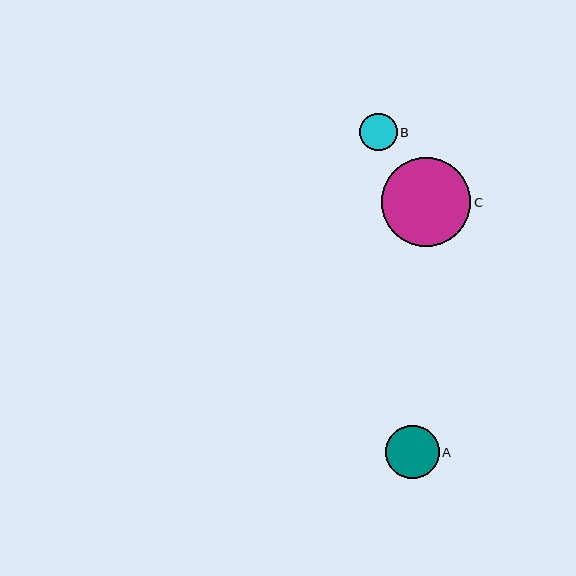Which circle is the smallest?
Circle B is the smallest with a size of approximately 37 pixels.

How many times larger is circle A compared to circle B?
Circle A is approximately 1.4 times the size of circle B.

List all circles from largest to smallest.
From largest to smallest: C, A, B.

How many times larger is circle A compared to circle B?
Circle A is approximately 1.4 times the size of circle B.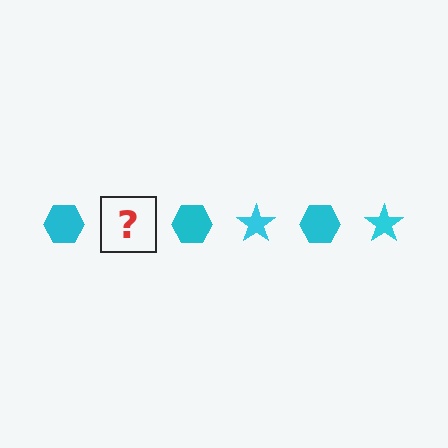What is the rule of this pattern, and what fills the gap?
The rule is that the pattern cycles through hexagon, star shapes in cyan. The gap should be filled with a cyan star.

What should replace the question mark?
The question mark should be replaced with a cyan star.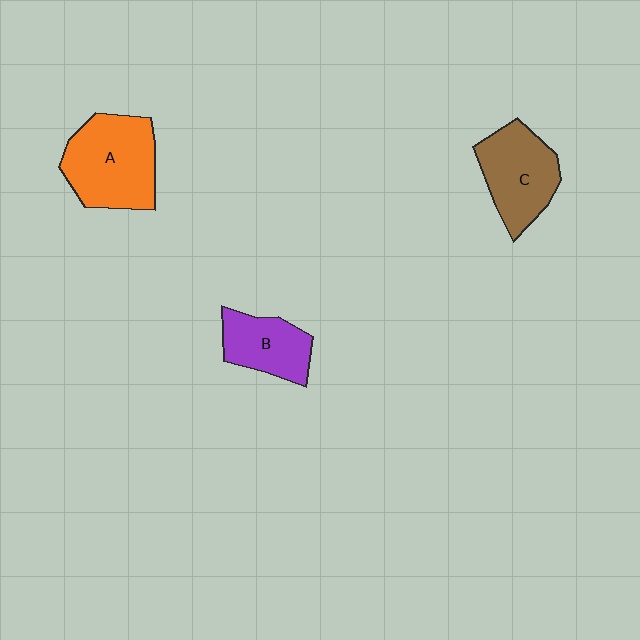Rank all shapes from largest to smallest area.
From largest to smallest: A (orange), C (brown), B (purple).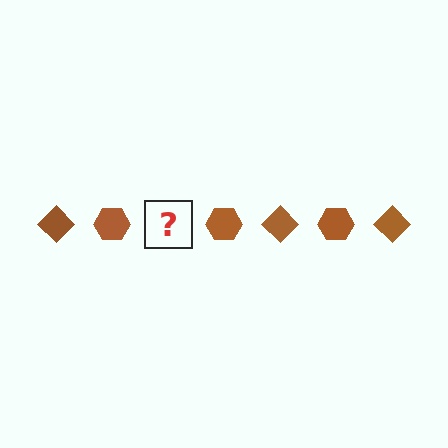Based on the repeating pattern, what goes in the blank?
The blank should be a brown diamond.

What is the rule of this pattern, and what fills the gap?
The rule is that the pattern cycles through diamond, hexagon shapes in brown. The gap should be filled with a brown diamond.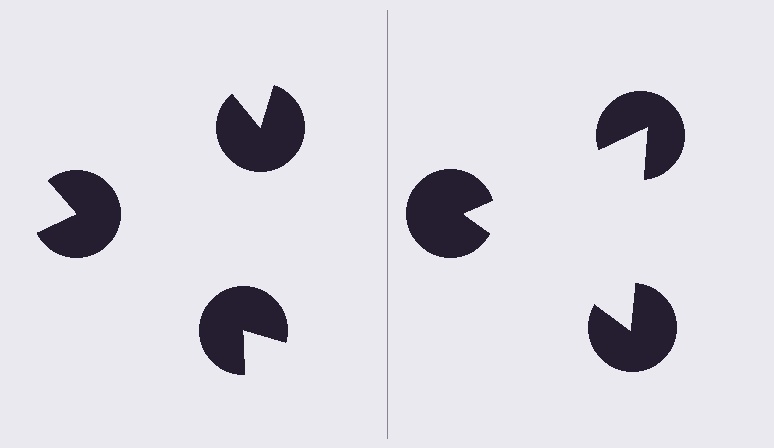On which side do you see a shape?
An illusory triangle appears on the right side. On the left side the wedge cuts are rotated, so no coherent shape forms.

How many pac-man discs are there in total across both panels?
6 — 3 on each side.